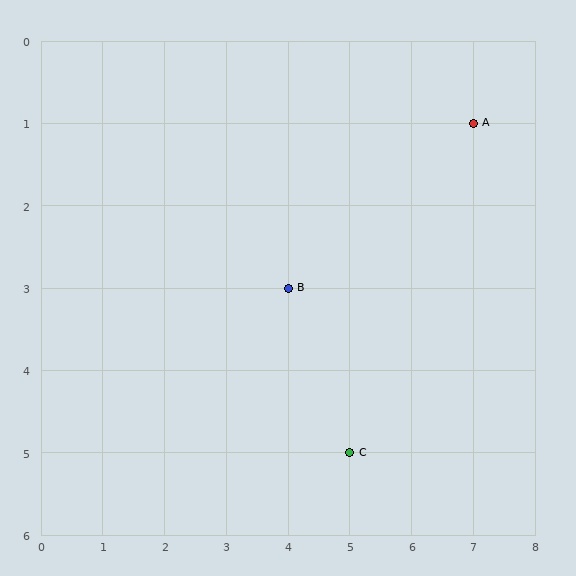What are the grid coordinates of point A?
Point A is at grid coordinates (7, 1).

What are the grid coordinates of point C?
Point C is at grid coordinates (5, 5).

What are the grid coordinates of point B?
Point B is at grid coordinates (4, 3).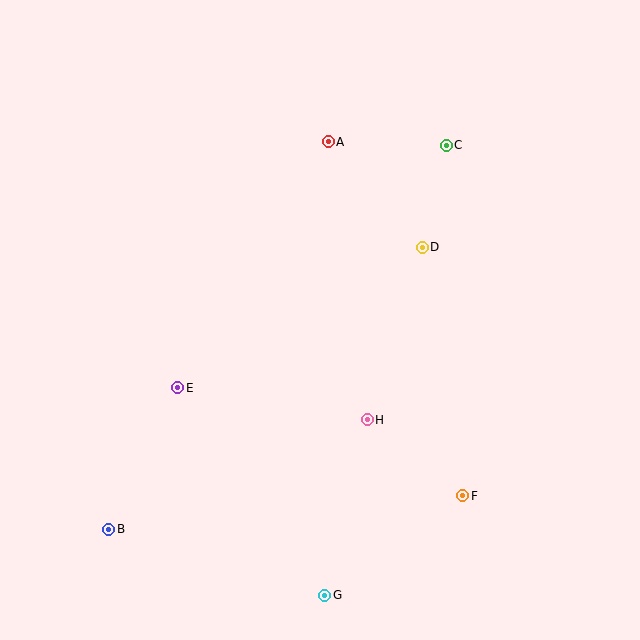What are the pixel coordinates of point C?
Point C is at (446, 145).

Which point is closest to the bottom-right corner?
Point F is closest to the bottom-right corner.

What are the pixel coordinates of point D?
Point D is at (422, 247).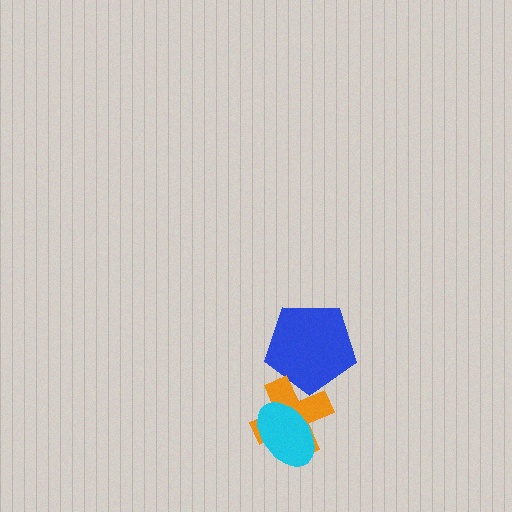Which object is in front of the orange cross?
The cyan ellipse is in front of the orange cross.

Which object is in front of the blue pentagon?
The orange cross is in front of the blue pentagon.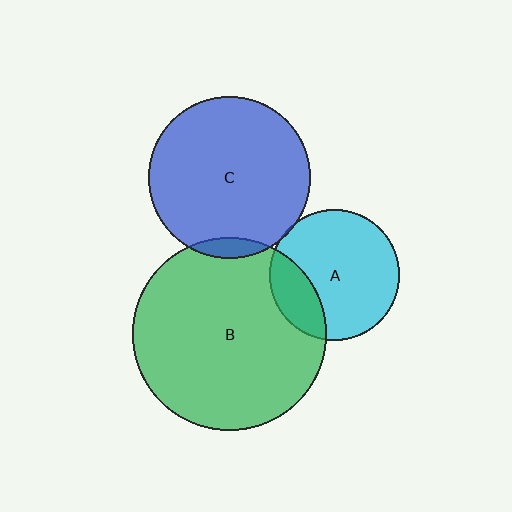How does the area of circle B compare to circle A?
Approximately 2.2 times.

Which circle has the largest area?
Circle B (green).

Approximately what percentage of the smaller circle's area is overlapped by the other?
Approximately 5%.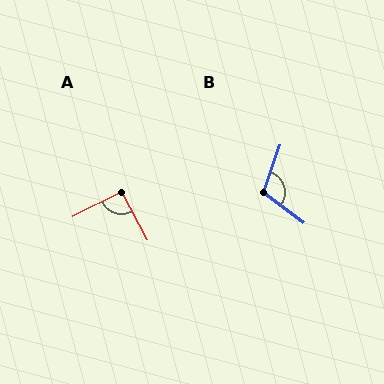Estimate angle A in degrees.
Approximately 91 degrees.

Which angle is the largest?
B, at approximately 108 degrees.